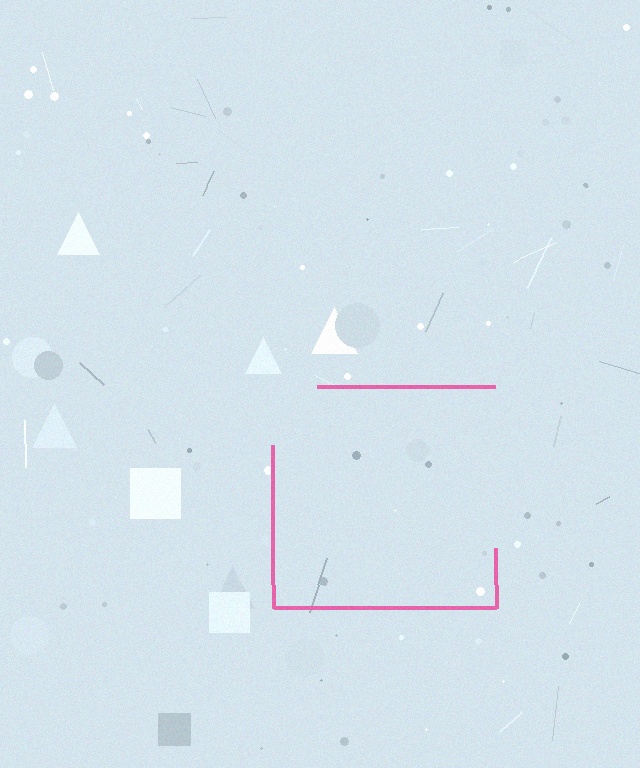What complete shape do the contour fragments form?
The contour fragments form a square.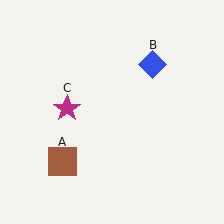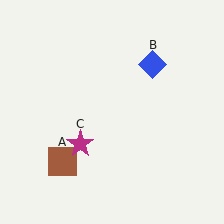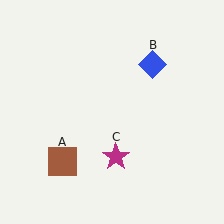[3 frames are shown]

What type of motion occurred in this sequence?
The magenta star (object C) rotated counterclockwise around the center of the scene.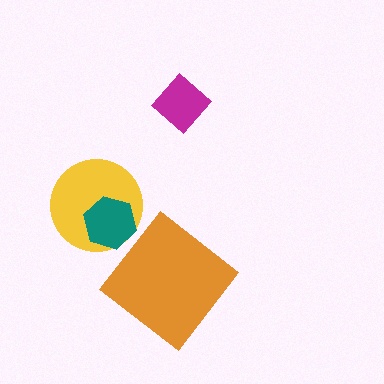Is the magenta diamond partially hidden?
No, no other shape covers it.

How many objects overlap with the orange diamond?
0 objects overlap with the orange diamond.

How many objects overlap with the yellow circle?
1 object overlaps with the yellow circle.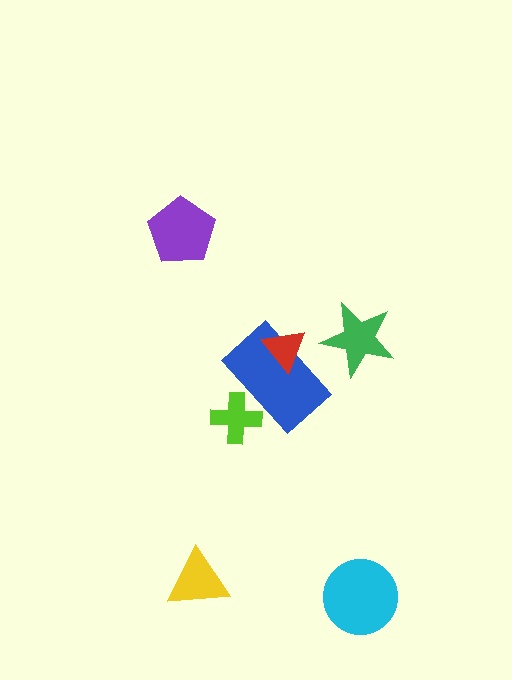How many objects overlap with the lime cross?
1 object overlaps with the lime cross.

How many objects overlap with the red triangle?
1 object overlaps with the red triangle.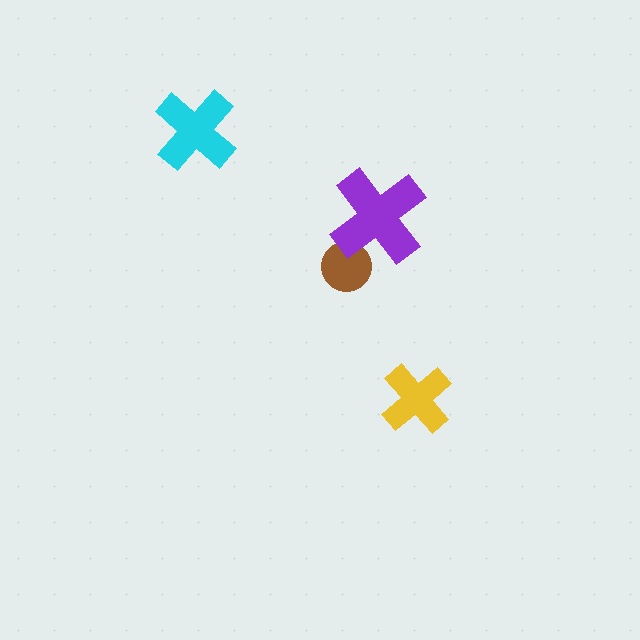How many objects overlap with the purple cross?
1 object overlaps with the purple cross.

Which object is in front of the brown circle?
The purple cross is in front of the brown circle.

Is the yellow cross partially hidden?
No, no other shape covers it.